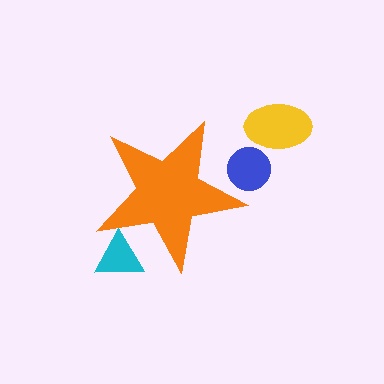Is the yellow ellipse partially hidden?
No, the yellow ellipse is fully visible.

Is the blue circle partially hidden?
Yes, the blue circle is partially hidden behind the orange star.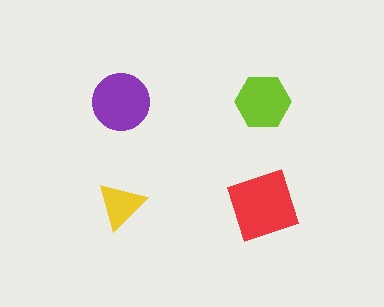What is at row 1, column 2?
A lime hexagon.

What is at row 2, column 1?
A yellow triangle.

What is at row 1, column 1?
A purple circle.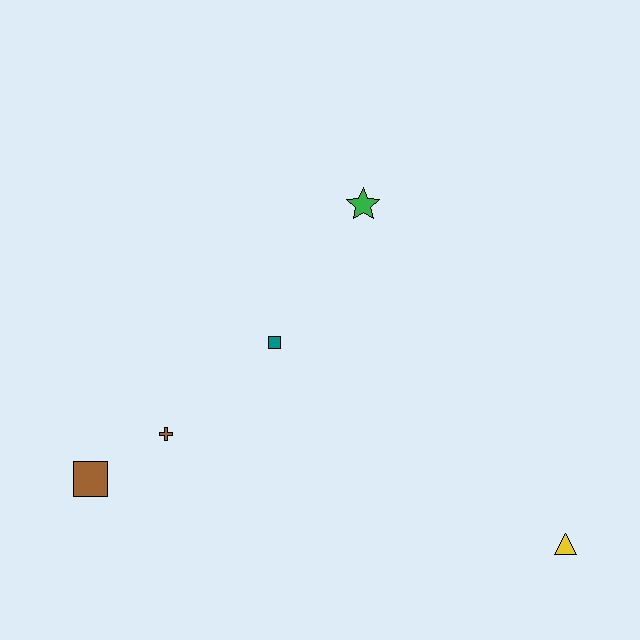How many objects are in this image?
There are 5 objects.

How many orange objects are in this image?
There are no orange objects.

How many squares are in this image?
There are 2 squares.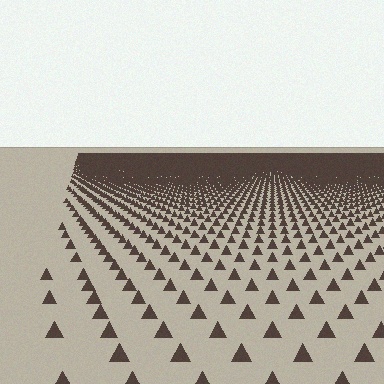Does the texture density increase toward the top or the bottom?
Density increases toward the top.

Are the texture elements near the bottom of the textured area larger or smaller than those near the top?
Larger. Near the bottom, elements are closer to the viewer and appear at a bigger on-screen size.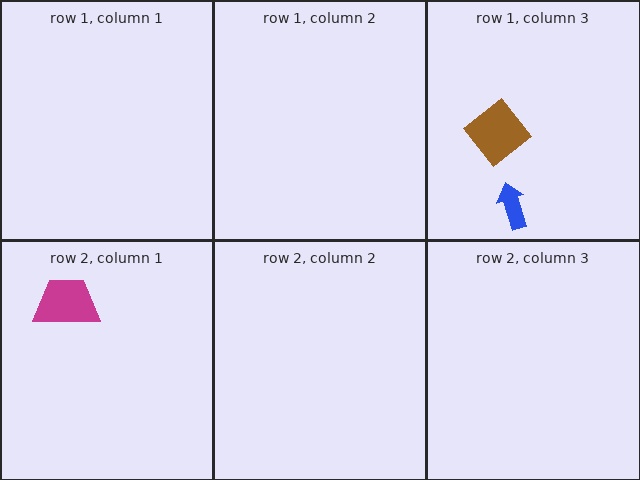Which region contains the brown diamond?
The row 1, column 3 region.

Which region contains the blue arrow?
The row 1, column 3 region.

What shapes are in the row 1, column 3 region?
The brown diamond, the blue arrow.